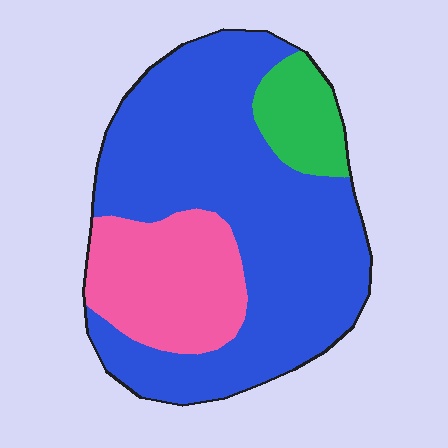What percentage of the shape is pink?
Pink covers roughly 25% of the shape.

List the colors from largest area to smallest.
From largest to smallest: blue, pink, green.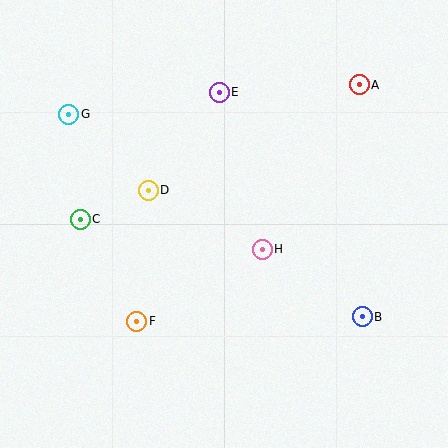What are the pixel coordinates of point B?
Point B is at (362, 317).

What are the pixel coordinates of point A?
Point A is at (359, 85).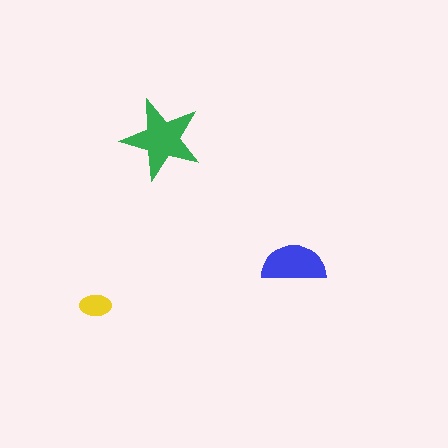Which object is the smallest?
The yellow ellipse.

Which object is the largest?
The green star.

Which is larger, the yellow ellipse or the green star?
The green star.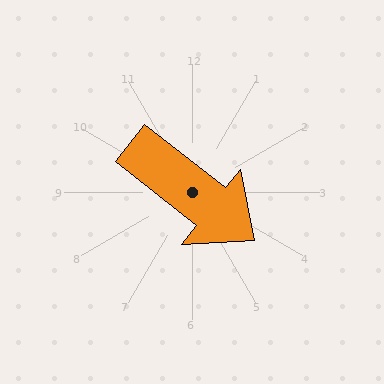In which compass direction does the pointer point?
Southeast.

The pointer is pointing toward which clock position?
Roughly 4 o'clock.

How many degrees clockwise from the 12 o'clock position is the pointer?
Approximately 128 degrees.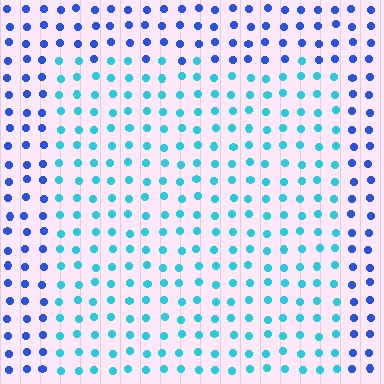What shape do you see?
I see a rectangle.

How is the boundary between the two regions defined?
The boundary is defined purely by a slight shift in hue (about 41 degrees). Spacing, size, and orientation are identical on both sides.